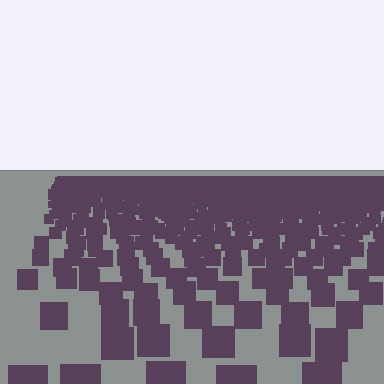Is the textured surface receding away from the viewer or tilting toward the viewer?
The surface is receding away from the viewer. Texture elements get smaller and denser toward the top.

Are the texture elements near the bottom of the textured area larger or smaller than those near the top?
Larger. Near the bottom, elements are closer to the viewer and appear at a bigger on-screen size.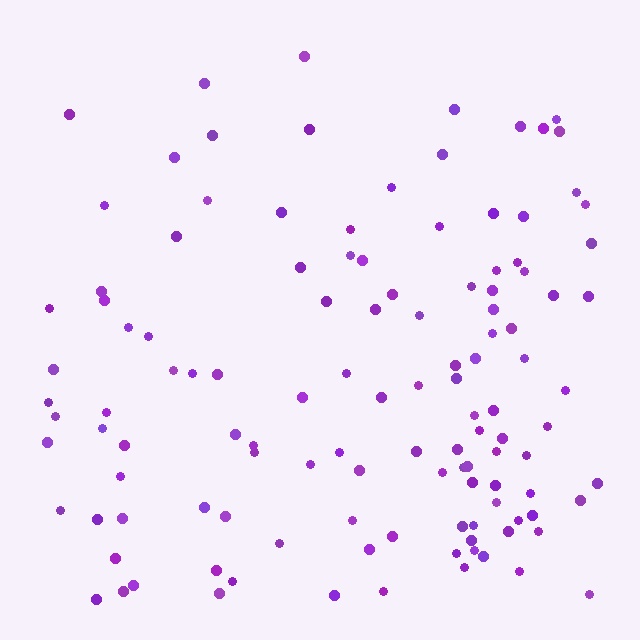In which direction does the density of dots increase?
From top to bottom, with the bottom side densest.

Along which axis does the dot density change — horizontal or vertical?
Vertical.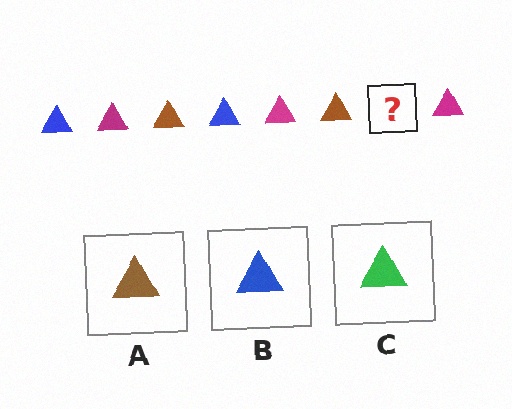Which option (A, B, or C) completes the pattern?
B.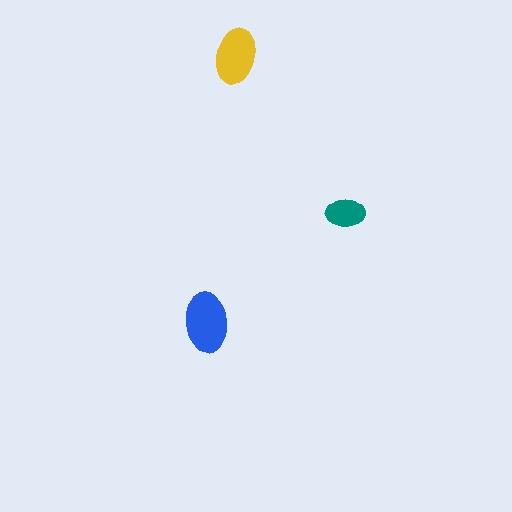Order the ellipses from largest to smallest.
the blue one, the yellow one, the teal one.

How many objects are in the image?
There are 3 objects in the image.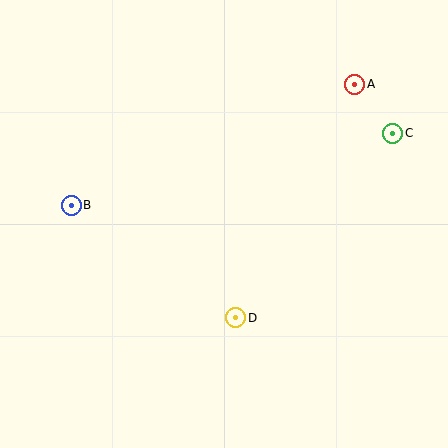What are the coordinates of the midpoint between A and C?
The midpoint between A and C is at (374, 109).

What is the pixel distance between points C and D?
The distance between C and D is 242 pixels.